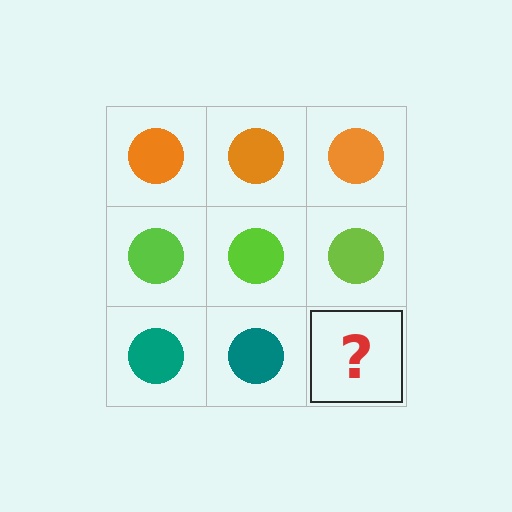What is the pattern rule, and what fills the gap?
The rule is that each row has a consistent color. The gap should be filled with a teal circle.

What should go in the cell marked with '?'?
The missing cell should contain a teal circle.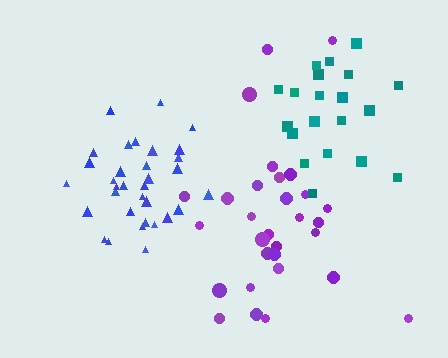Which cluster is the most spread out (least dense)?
Purple.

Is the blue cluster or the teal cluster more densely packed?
Blue.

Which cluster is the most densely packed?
Blue.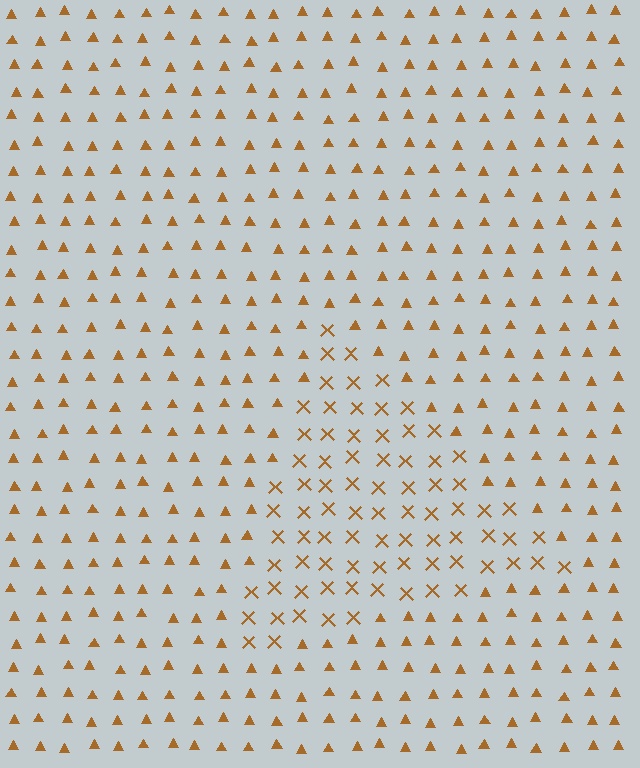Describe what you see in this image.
The image is filled with small brown elements arranged in a uniform grid. A triangle-shaped region contains X marks, while the surrounding area contains triangles. The boundary is defined purely by the change in element shape.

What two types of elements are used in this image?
The image uses X marks inside the triangle region and triangles outside it.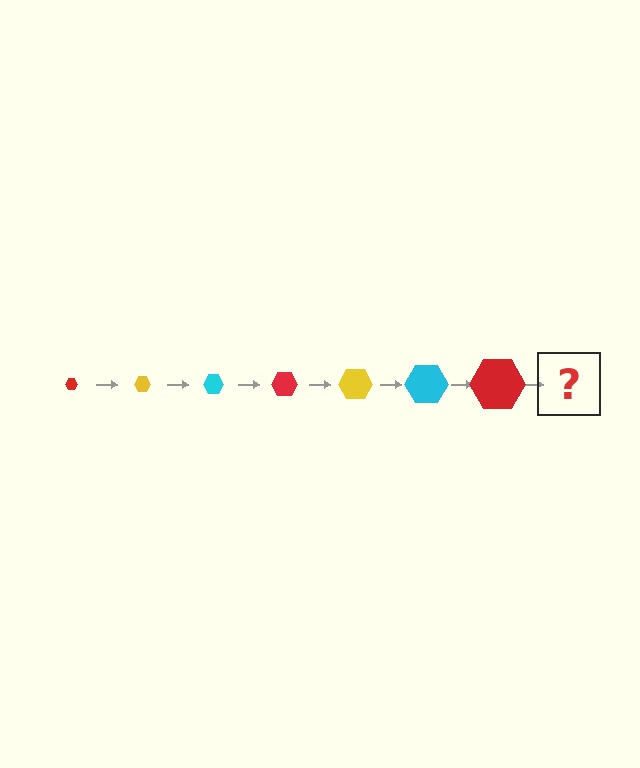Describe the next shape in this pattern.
It should be a yellow hexagon, larger than the previous one.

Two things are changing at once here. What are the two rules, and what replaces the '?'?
The two rules are that the hexagon grows larger each step and the color cycles through red, yellow, and cyan. The '?' should be a yellow hexagon, larger than the previous one.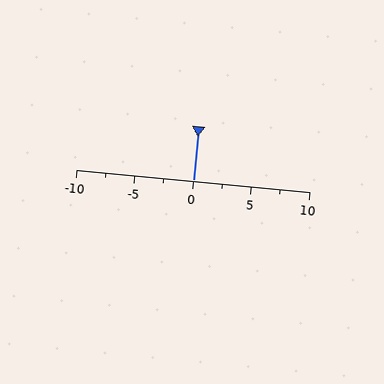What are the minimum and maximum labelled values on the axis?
The axis runs from -10 to 10.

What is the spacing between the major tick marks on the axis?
The major ticks are spaced 5 apart.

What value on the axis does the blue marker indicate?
The marker indicates approximately 0.